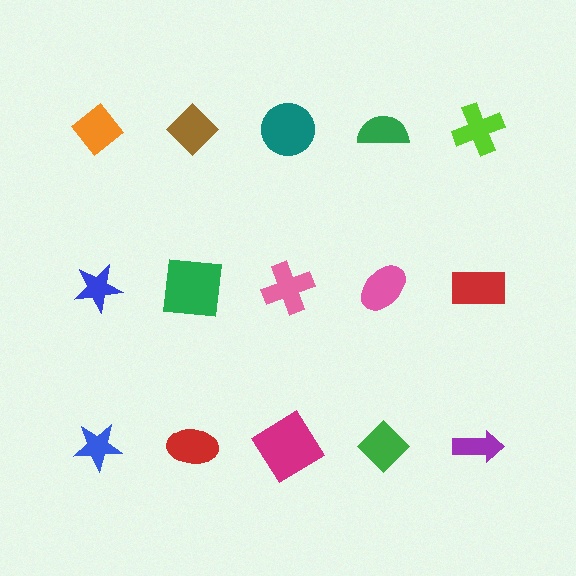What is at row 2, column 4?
A pink ellipse.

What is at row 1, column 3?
A teal circle.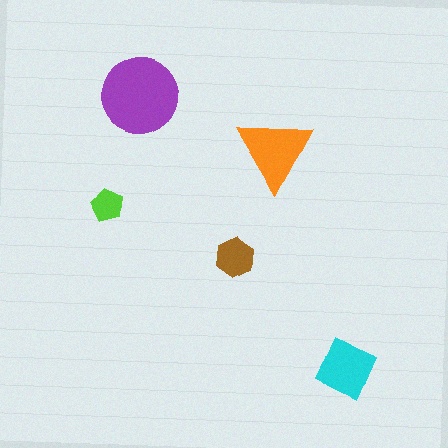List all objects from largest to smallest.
The purple circle, the orange triangle, the cyan diamond, the brown hexagon, the lime pentagon.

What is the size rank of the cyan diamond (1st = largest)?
3rd.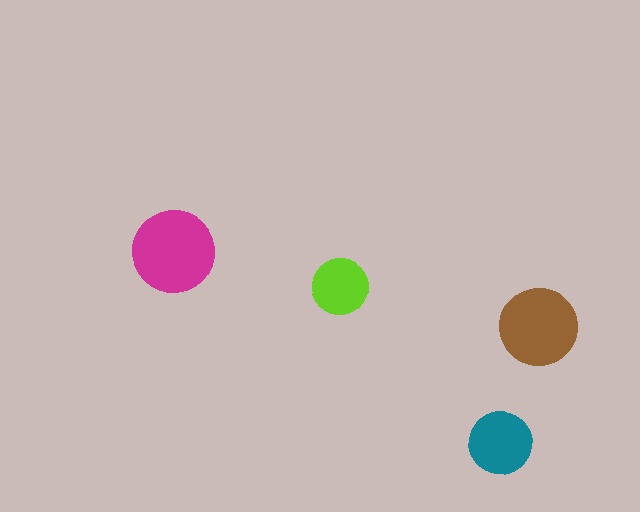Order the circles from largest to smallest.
the magenta one, the brown one, the teal one, the lime one.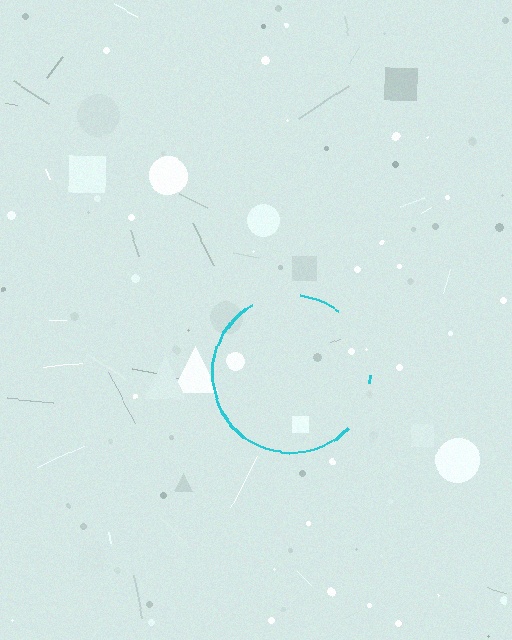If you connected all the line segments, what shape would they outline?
They would outline a circle.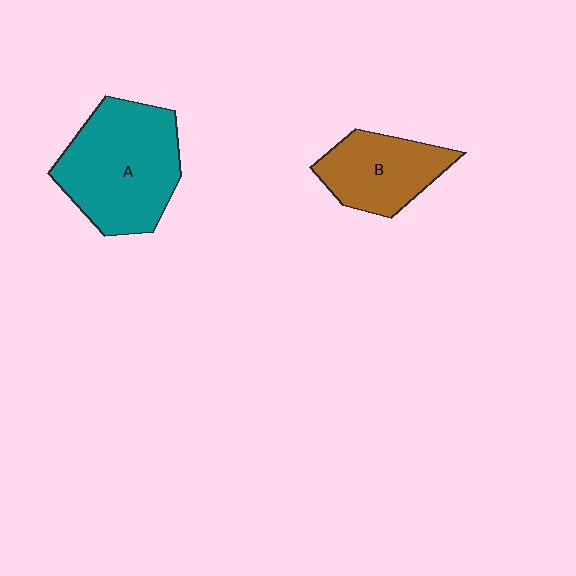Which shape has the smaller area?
Shape B (brown).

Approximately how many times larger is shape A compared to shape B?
Approximately 1.6 times.